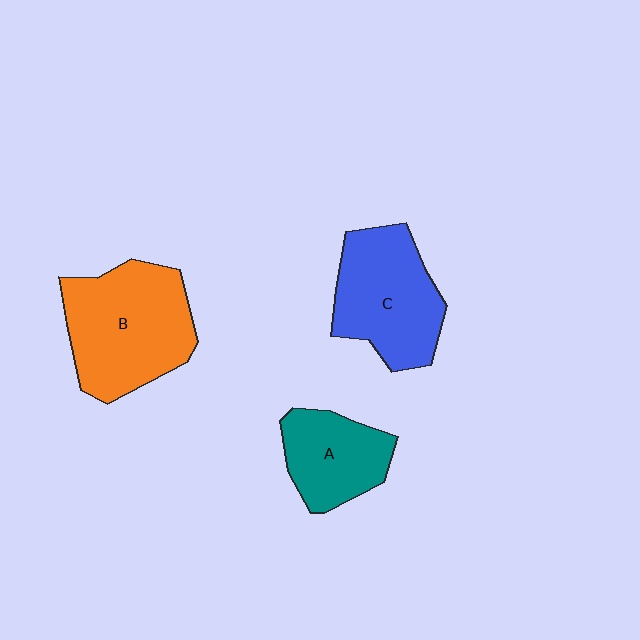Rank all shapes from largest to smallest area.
From largest to smallest: B (orange), C (blue), A (teal).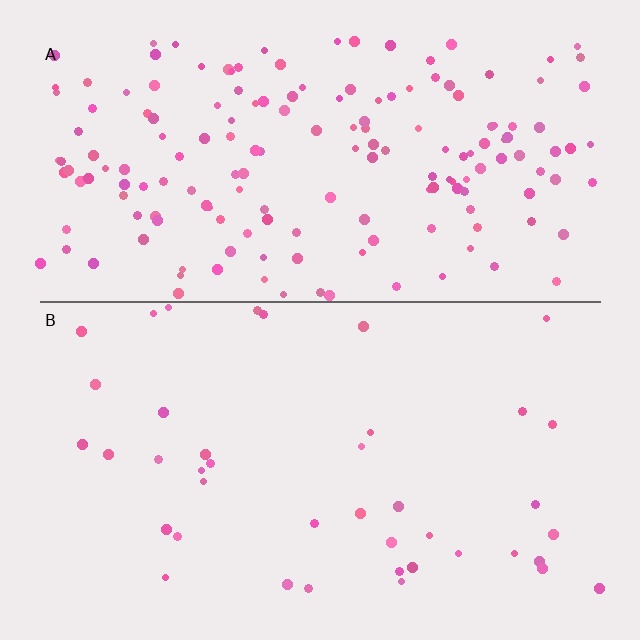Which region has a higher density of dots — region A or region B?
A (the top).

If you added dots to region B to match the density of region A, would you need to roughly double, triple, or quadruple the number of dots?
Approximately quadruple.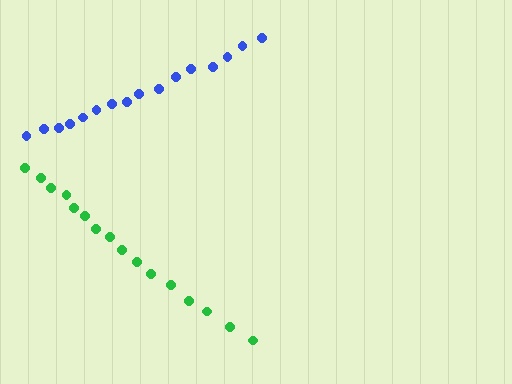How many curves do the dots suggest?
There are 2 distinct paths.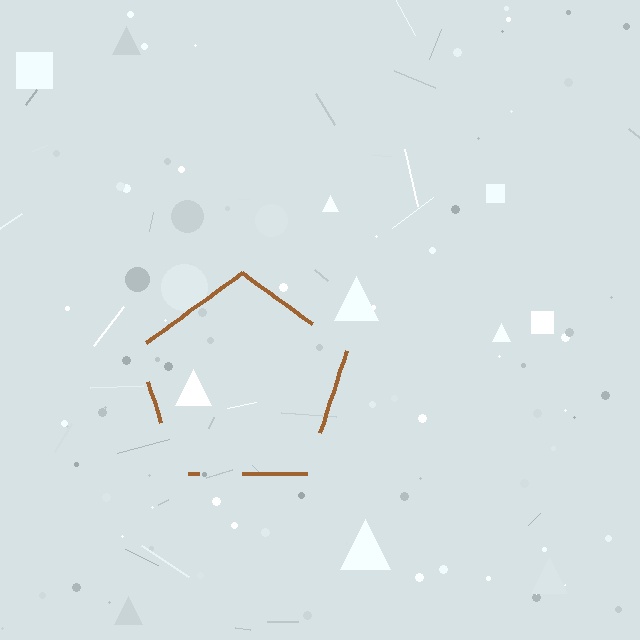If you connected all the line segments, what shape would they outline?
They would outline a pentagon.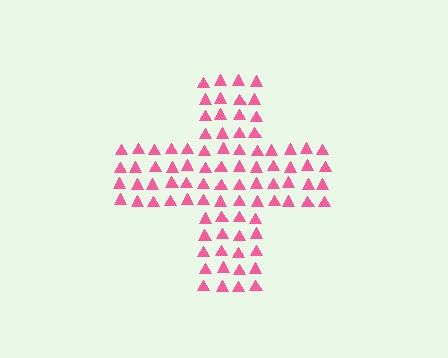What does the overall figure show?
The overall figure shows a cross.